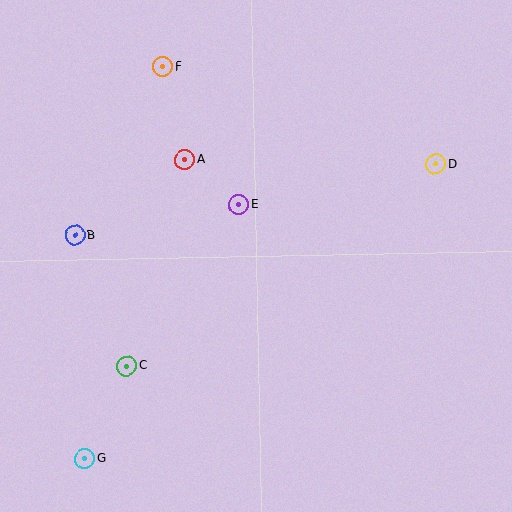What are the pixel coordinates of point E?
Point E is at (239, 204).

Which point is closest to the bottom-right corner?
Point D is closest to the bottom-right corner.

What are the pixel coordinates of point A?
Point A is at (185, 160).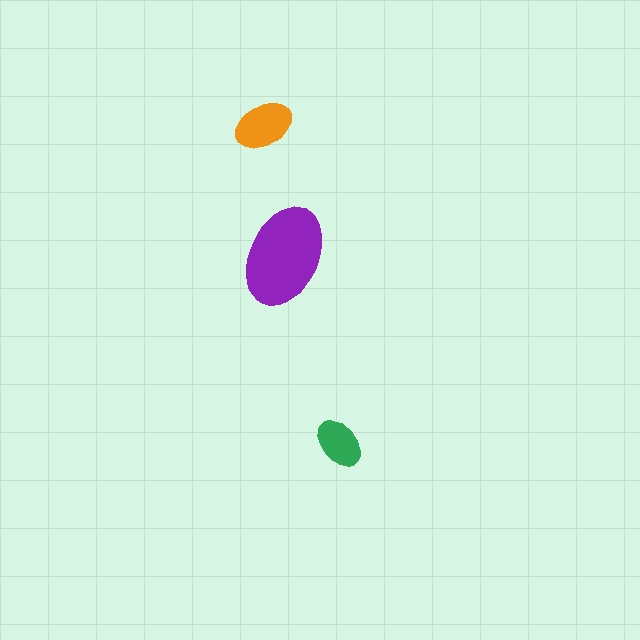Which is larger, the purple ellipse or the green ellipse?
The purple one.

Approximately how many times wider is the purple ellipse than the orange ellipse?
About 1.5 times wider.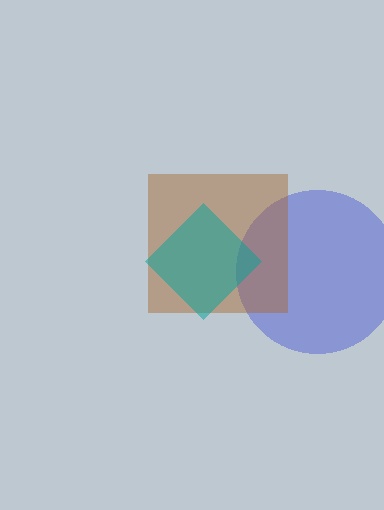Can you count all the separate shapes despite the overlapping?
Yes, there are 3 separate shapes.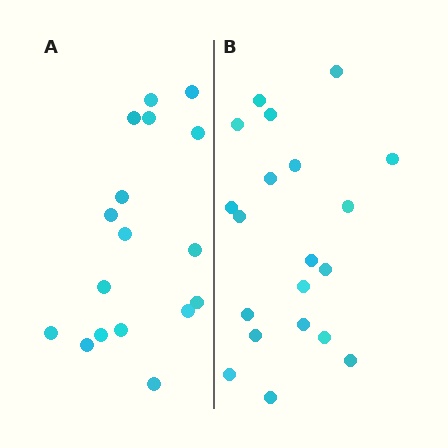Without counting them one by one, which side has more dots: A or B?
Region B (the right region) has more dots.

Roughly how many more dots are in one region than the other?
Region B has just a few more — roughly 2 or 3 more dots than region A.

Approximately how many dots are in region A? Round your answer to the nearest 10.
About 20 dots. (The exact count is 17, which rounds to 20.)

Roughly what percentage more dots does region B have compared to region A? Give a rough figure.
About 20% more.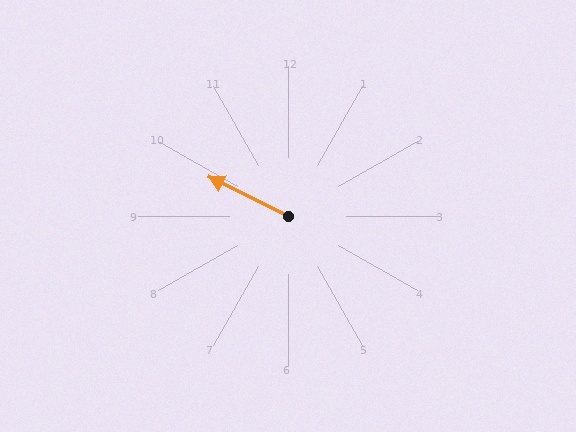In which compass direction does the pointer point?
Northwest.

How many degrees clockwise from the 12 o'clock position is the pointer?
Approximately 297 degrees.